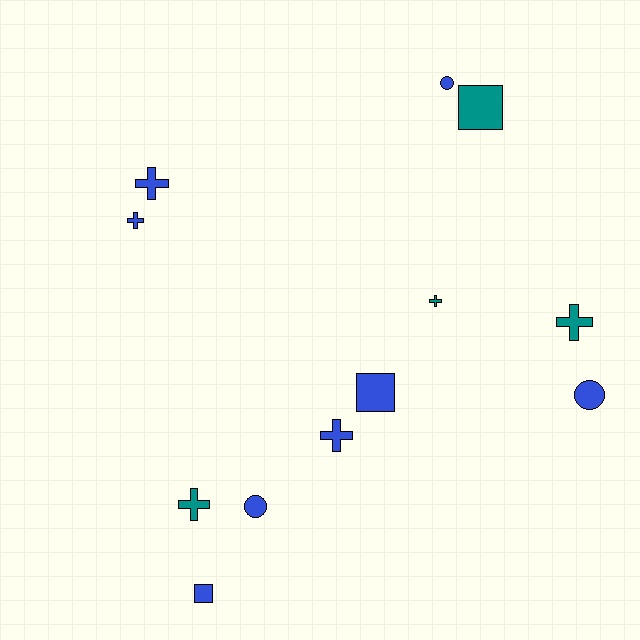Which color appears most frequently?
Blue, with 8 objects.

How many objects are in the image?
There are 12 objects.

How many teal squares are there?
There is 1 teal square.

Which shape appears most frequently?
Cross, with 6 objects.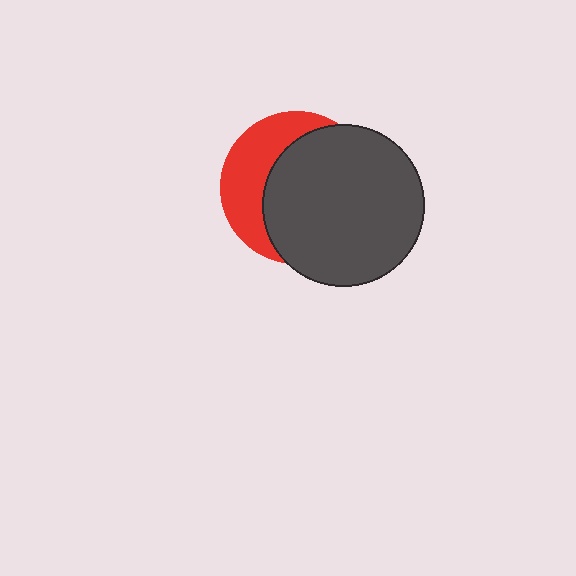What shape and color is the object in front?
The object in front is a dark gray circle.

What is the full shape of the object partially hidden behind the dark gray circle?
The partially hidden object is a red circle.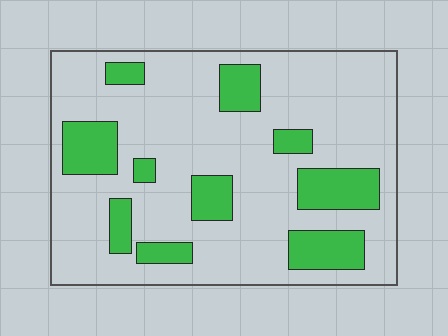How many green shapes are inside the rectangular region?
10.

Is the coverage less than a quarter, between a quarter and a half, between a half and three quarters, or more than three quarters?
Less than a quarter.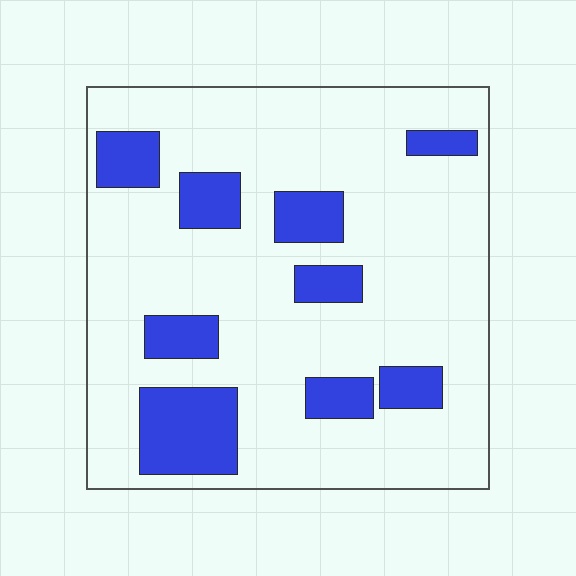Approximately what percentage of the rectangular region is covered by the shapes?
Approximately 20%.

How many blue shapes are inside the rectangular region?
9.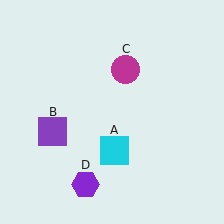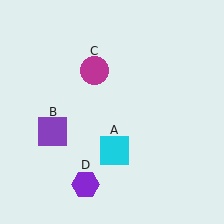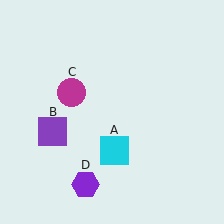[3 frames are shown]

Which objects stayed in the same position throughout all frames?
Cyan square (object A) and purple square (object B) and purple hexagon (object D) remained stationary.